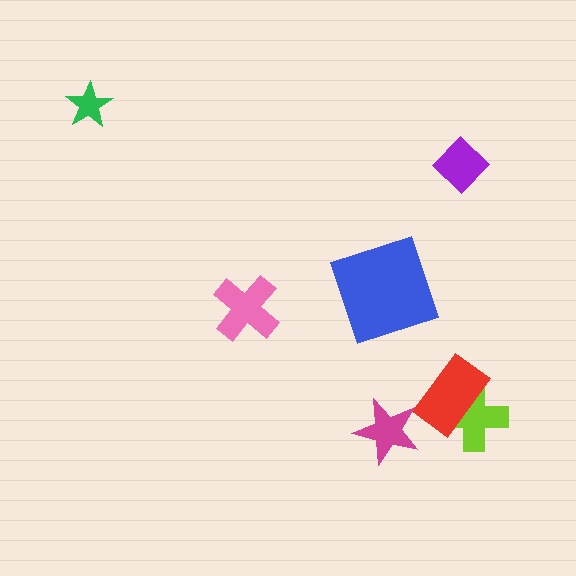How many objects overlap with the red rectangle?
1 object overlaps with the red rectangle.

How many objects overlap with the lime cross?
1 object overlaps with the lime cross.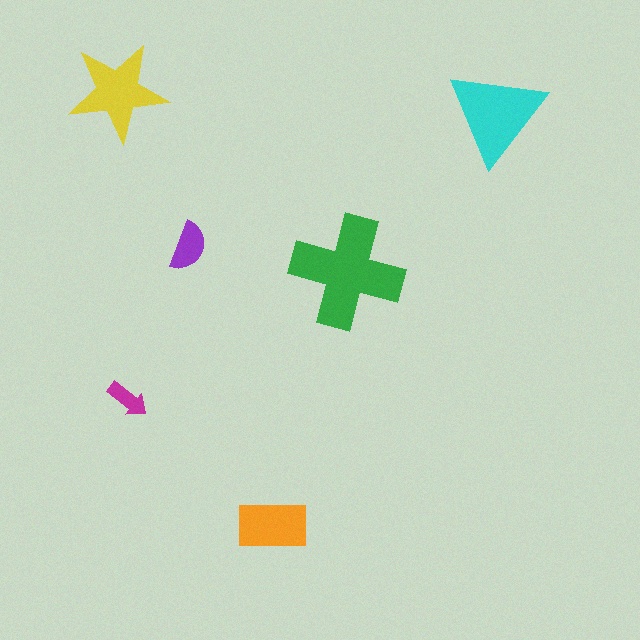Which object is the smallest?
The magenta arrow.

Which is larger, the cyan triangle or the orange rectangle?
The cyan triangle.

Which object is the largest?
The green cross.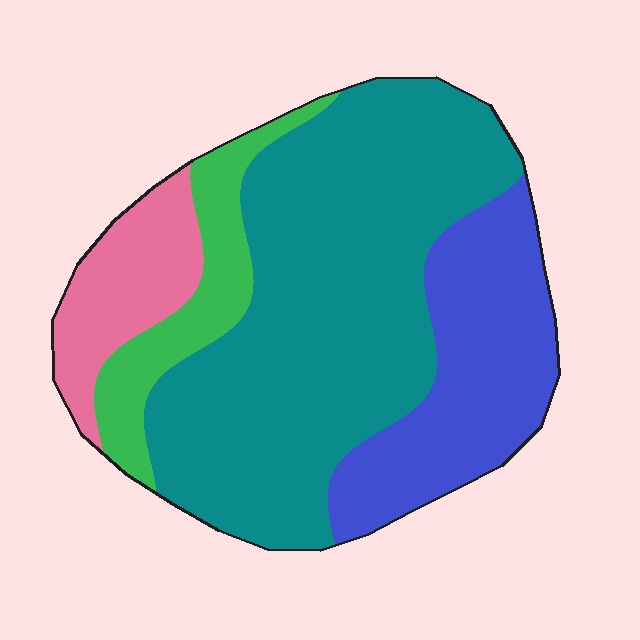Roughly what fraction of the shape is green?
Green takes up about one eighth (1/8) of the shape.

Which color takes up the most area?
Teal, at roughly 55%.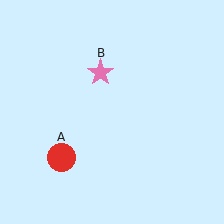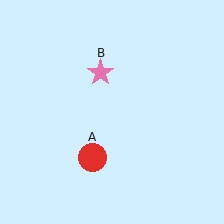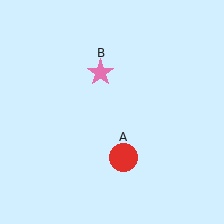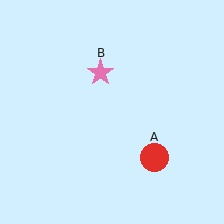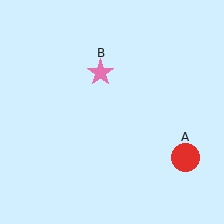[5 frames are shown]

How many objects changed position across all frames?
1 object changed position: red circle (object A).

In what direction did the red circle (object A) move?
The red circle (object A) moved right.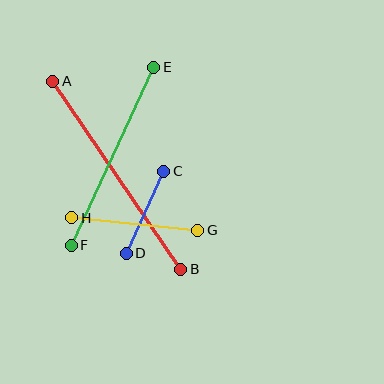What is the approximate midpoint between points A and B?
The midpoint is at approximately (117, 175) pixels.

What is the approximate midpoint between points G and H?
The midpoint is at approximately (135, 224) pixels.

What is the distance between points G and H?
The distance is approximately 126 pixels.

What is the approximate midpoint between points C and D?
The midpoint is at approximately (145, 212) pixels.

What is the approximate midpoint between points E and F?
The midpoint is at approximately (112, 156) pixels.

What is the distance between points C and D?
The distance is approximately 90 pixels.